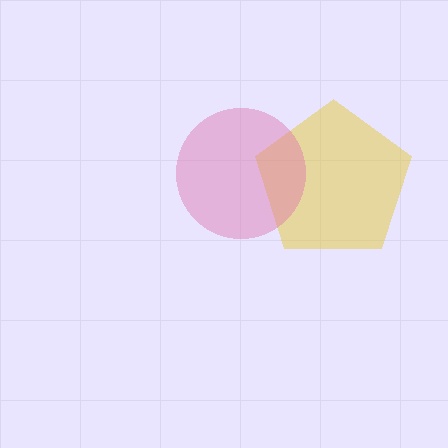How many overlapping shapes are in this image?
There are 2 overlapping shapes in the image.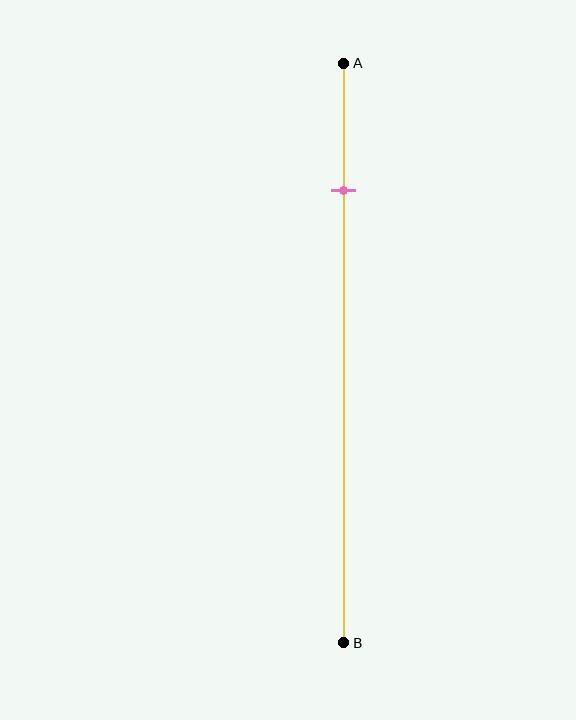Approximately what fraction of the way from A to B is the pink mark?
The pink mark is approximately 20% of the way from A to B.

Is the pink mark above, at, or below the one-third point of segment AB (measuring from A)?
The pink mark is above the one-third point of segment AB.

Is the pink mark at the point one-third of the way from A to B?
No, the mark is at about 20% from A, not at the 33% one-third point.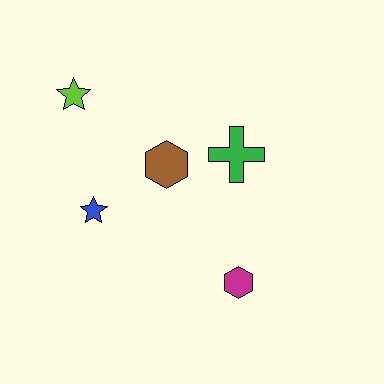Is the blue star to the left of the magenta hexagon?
Yes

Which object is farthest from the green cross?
The lime star is farthest from the green cross.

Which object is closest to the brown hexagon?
The green cross is closest to the brown hexagon.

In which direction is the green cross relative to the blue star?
The green cross is to the right of the blue star.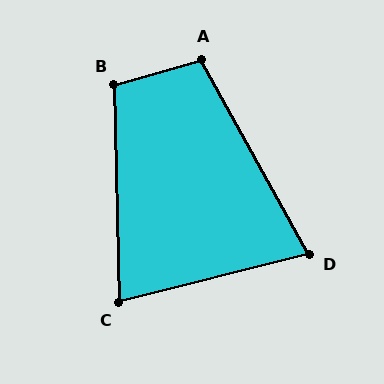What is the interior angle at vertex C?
Approximately 77 degrees (acute).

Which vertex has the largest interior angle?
B, at approximately 105 degrees.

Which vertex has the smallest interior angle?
D, at approximately 75 degrees.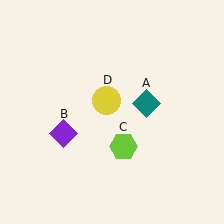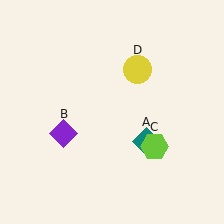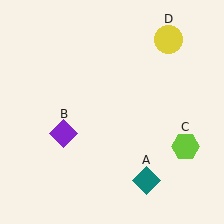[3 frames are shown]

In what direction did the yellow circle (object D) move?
The yellow circle (object D) moved up and to the right.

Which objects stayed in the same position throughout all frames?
Purple diamond (object B) remained stationary.